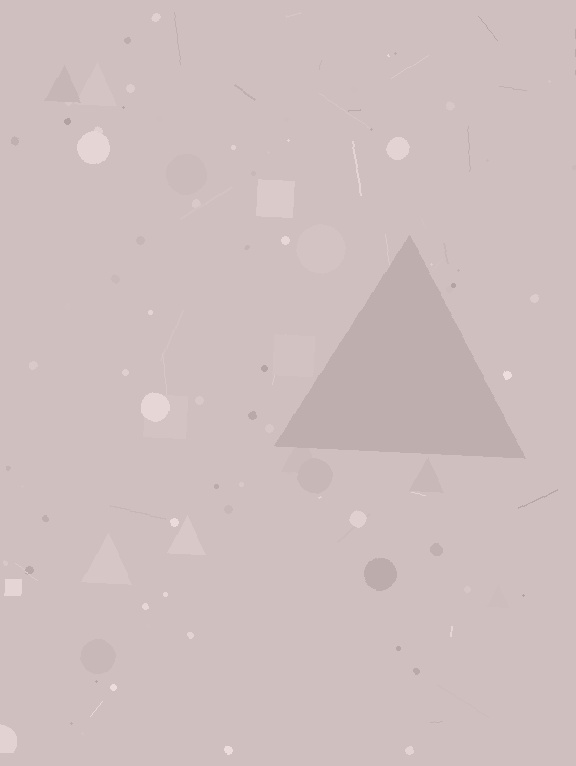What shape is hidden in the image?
A triangle is hidden in the image.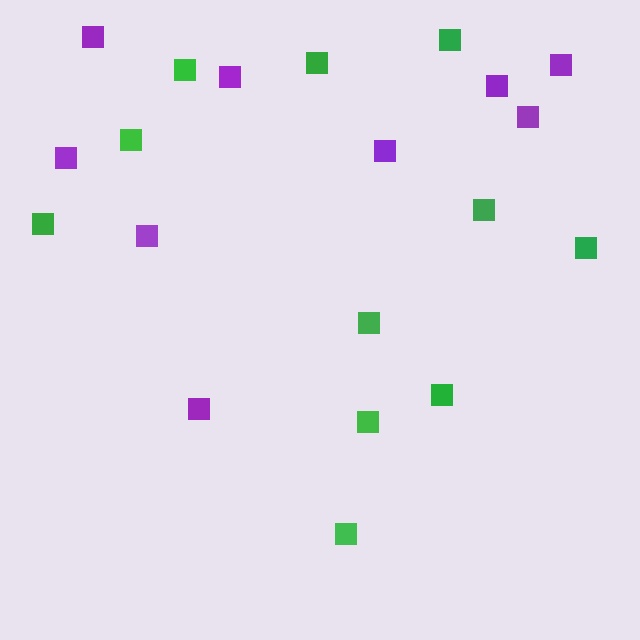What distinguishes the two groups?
There are 2 groups: one group of purple squares (9) and one group of green squares (11).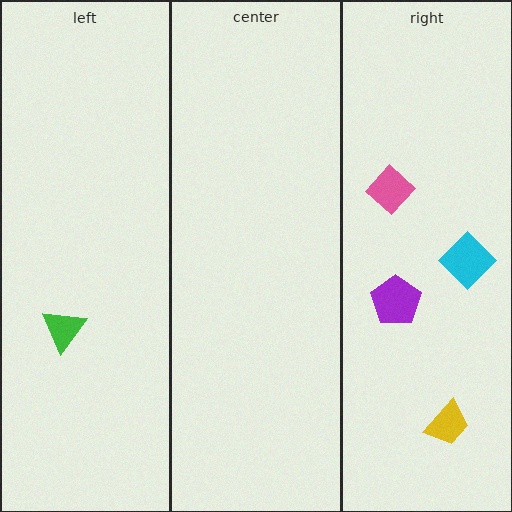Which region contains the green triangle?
The left region.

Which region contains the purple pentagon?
The right region.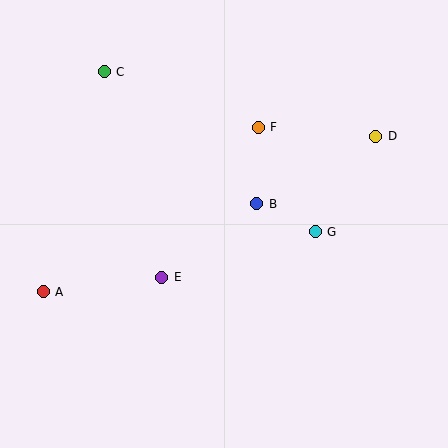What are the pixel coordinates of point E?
Point E is at (162, 277).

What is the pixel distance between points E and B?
The distance between E and B is 120 pixels.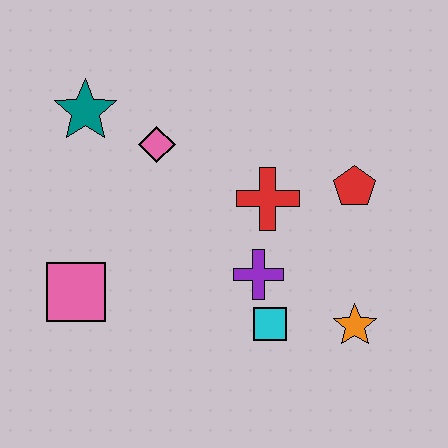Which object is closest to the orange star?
The cyan square is closest to the orange star.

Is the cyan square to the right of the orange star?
No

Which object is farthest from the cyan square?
The teal star is farthest from the cyan square.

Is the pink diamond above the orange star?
Yes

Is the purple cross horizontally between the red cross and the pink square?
Yes